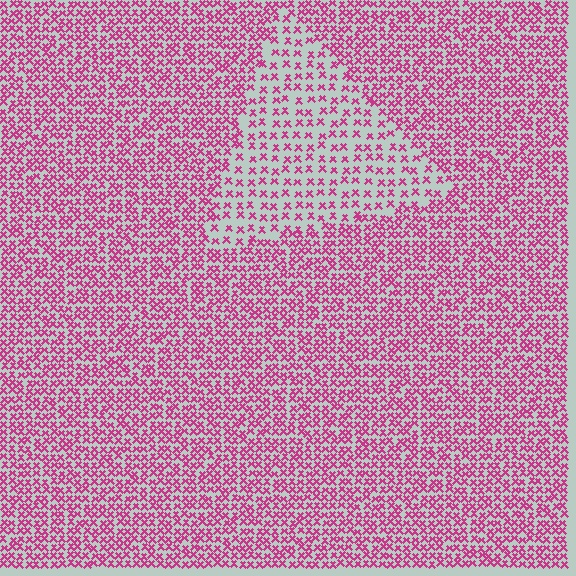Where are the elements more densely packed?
The elements are more densely packed outside the triangle boundary.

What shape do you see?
I see a triangle.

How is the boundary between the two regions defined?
The boundary is defined by a change in element density (approximately 2.0x ratio). All elements are the same color, size, and shape.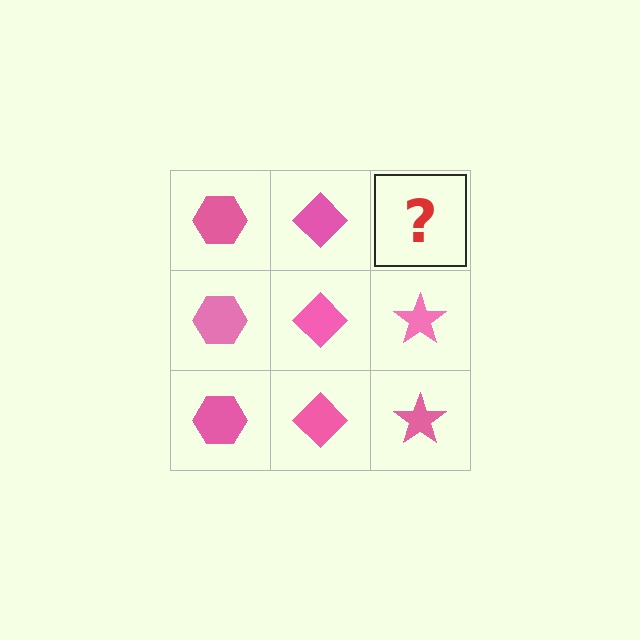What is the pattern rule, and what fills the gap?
The rule is that each column has a consistent shape. The gap should be filled with a pink star.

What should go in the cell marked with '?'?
The missing cell should contain a pink star.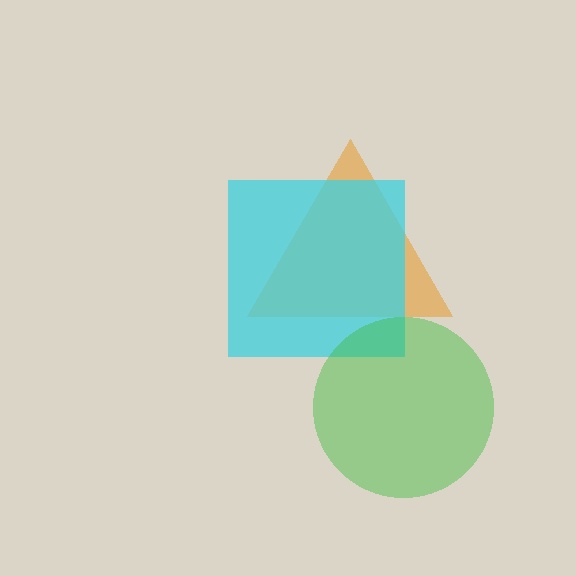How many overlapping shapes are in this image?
There are 3 overlapping shapes in the image.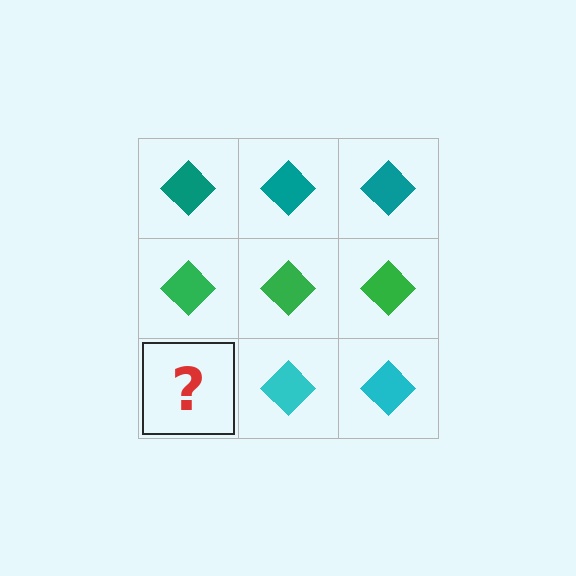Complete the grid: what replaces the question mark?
The question mark should be replaced with a cyan diamond.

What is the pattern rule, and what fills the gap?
The rule is that each row has a consistent color. The gap should be filled with a cyan diamond.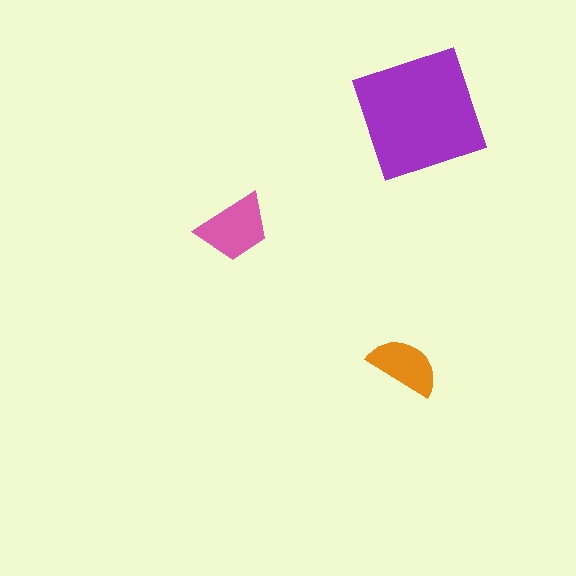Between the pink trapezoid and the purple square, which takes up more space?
The purple square.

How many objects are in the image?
There are 3 objects in the image.